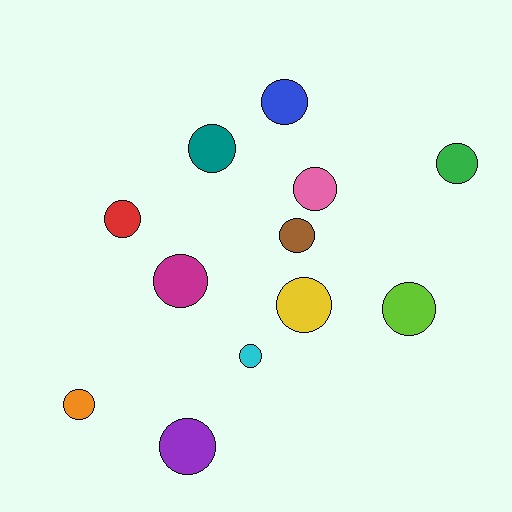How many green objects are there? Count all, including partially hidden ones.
There is 1 green object.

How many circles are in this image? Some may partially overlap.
There are 12 circles.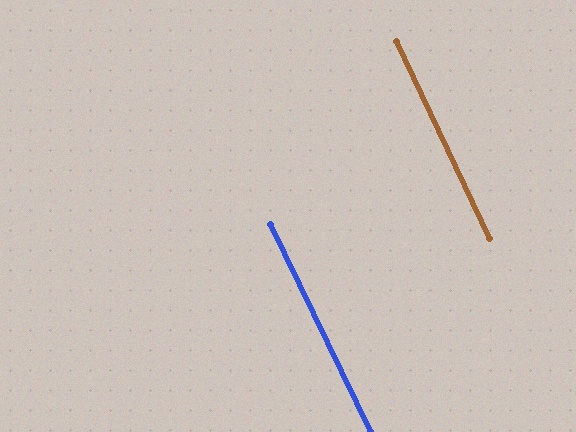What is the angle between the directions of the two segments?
Approximately 0 degrees.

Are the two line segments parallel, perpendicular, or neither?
Parallel — their directions differ by only 0.3°.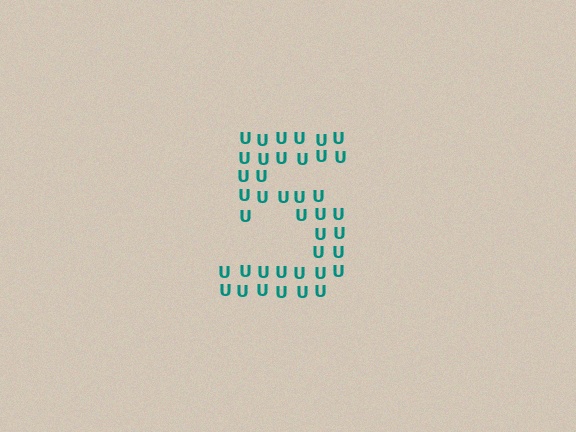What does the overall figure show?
The overall figure shows the digit 5.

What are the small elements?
The small elements are letter U's.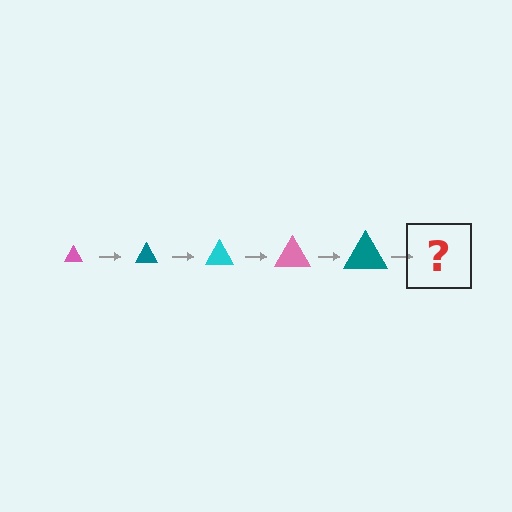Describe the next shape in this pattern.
It should be a cyan triangle, larger than the previous one.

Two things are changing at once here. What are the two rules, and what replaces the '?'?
The two rules are that the triangle grows larger each step and the color cycles through pink, teal, and cyan. The '?' should be a cyan triangle, larger than the previous one.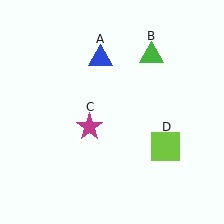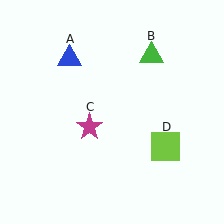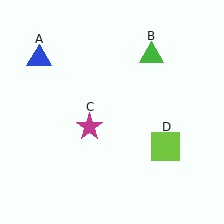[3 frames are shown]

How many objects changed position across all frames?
1 object changed position: blue triangle (object A).